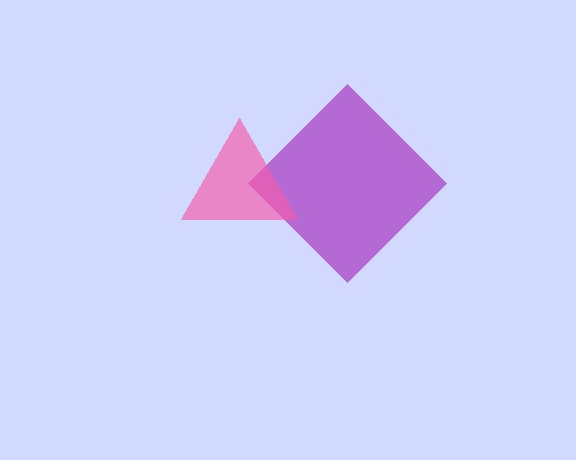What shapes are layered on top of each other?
The layered shapes are: a purple diamond, a pink triangle.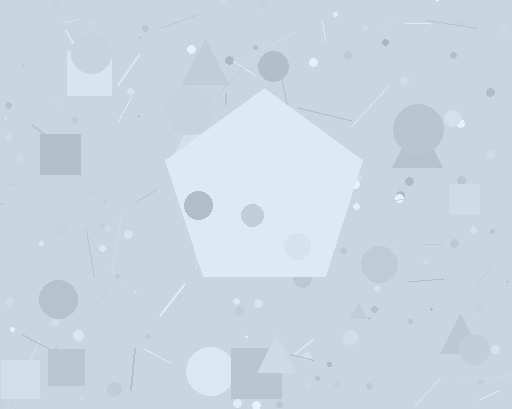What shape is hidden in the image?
A pentagon is hidden in the image.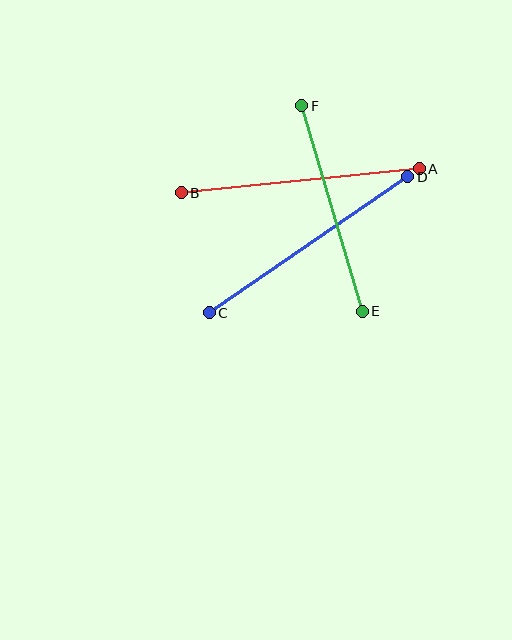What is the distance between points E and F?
The distance is approximately 214 pixels.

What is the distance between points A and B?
The distance is approximately 239 pixels.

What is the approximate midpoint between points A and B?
The midpoint is at approximately (300, 181) pixels.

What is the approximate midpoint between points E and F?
The midpoint is at approximately (332, 209) pixels.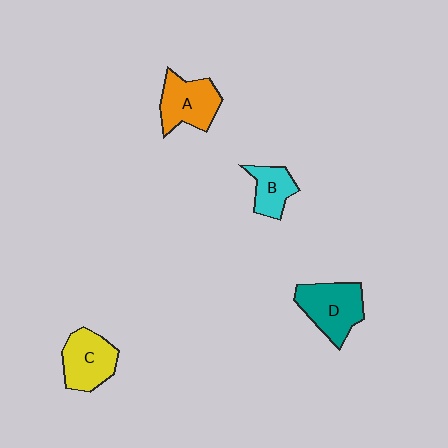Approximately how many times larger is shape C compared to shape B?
Approximately 1.5 times.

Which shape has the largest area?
Shape D (teal).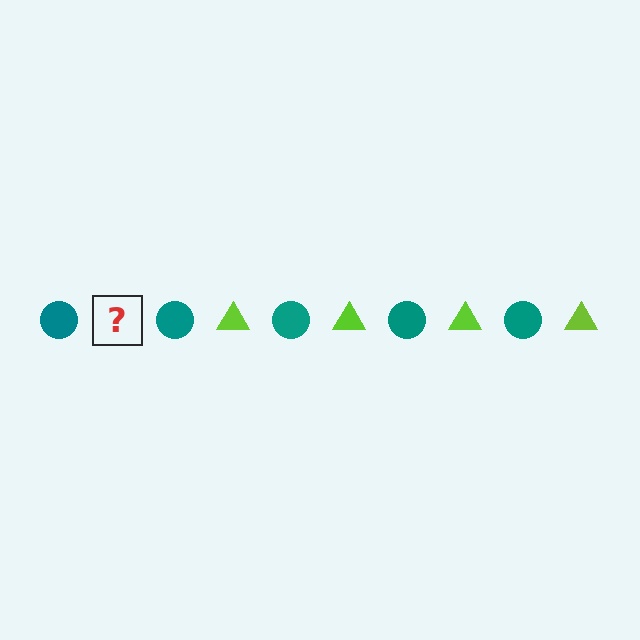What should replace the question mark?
The question mark should be replaced with a lime triangle.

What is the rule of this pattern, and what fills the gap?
The rule is that the pattern alternates between teal circle and lime triangle. The gap should be filled with a lime triangle.